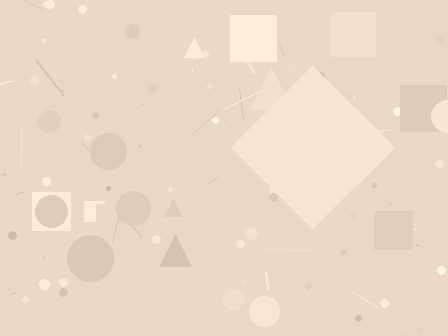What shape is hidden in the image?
A diamond is hidden in the image.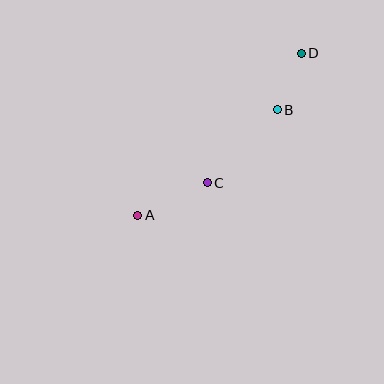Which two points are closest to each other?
Points B and D are closest to each other.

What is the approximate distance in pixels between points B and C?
The distance between B and C is approximately 101 pixels.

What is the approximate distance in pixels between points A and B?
The distance between A and B is approximately 175 pixels.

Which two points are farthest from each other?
Points A and D are farthest from each other.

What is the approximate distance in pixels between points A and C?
The distance between A and C is approximately 77 pixels.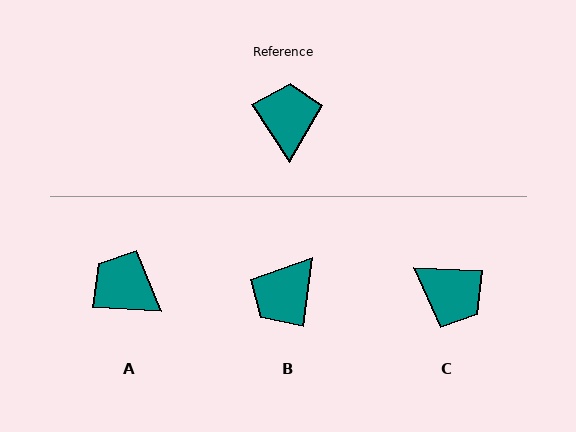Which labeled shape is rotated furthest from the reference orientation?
B, about 139 degrees away.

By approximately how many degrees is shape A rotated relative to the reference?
Approximately 53 degrees counter-clockwise.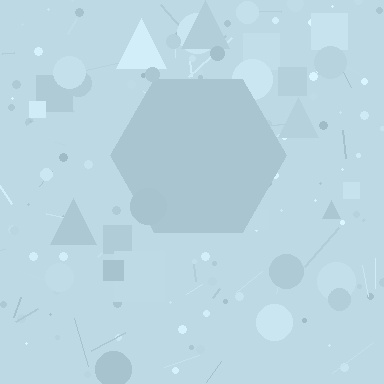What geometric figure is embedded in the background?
A hexagon is embedded in the background.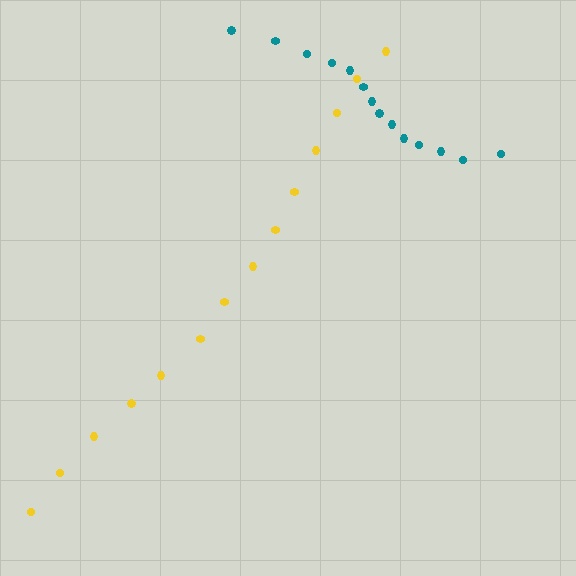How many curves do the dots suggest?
There are 2 distinct paths.